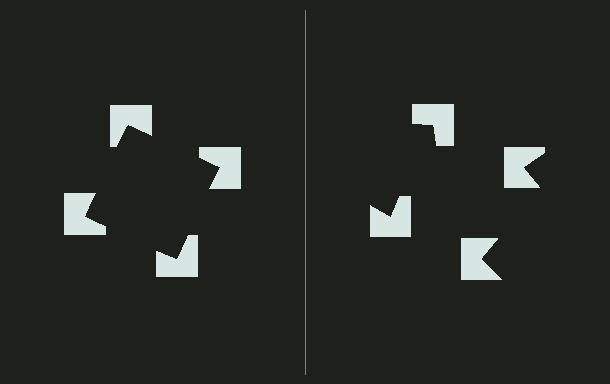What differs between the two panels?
The notched squares are positioned identically on both sides; only the wedge orientations differ. On the left they align to a square; on the right they are misaligned.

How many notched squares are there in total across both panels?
8 — 4 on each side.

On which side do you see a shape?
An illusory square appears on the left side. On the right side the wedge cuts are rotated, so no coherent shape forms.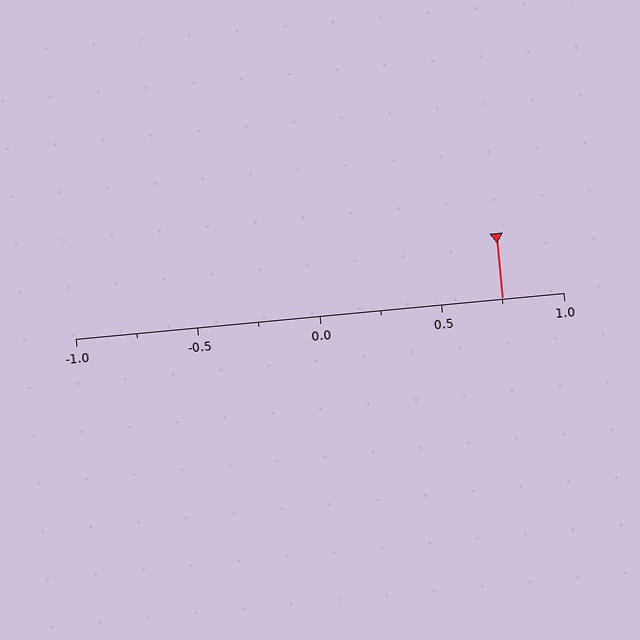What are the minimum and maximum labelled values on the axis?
The axis runs from -1.0 to 1.0.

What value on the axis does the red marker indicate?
The marker indicates approximately 0.75.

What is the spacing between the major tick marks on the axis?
The major ticks are spaced 0.5 apart.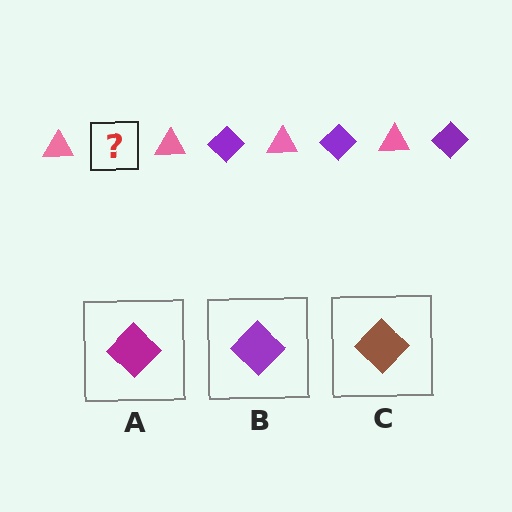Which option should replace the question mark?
Option B.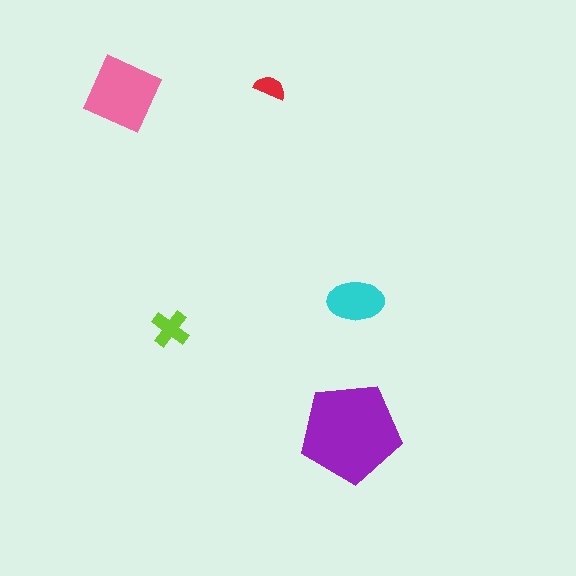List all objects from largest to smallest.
The purple pentagon, the pink diamond, the cyan ellipse, the lime cross, the red semicircle.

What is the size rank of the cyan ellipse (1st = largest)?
3rd.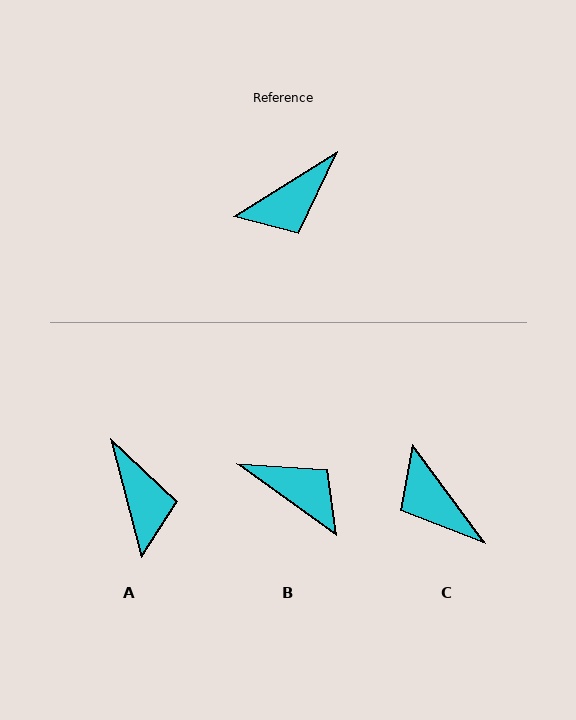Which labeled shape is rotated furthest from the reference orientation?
B, about 112 degrees away.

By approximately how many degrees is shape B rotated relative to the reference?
Approximately 112 degrees counter-clockwise.